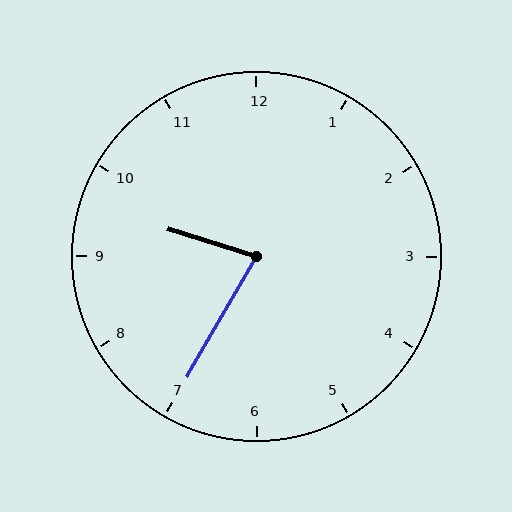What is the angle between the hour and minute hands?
Approximately 78 degrees.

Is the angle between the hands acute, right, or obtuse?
It is acute.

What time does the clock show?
9:35.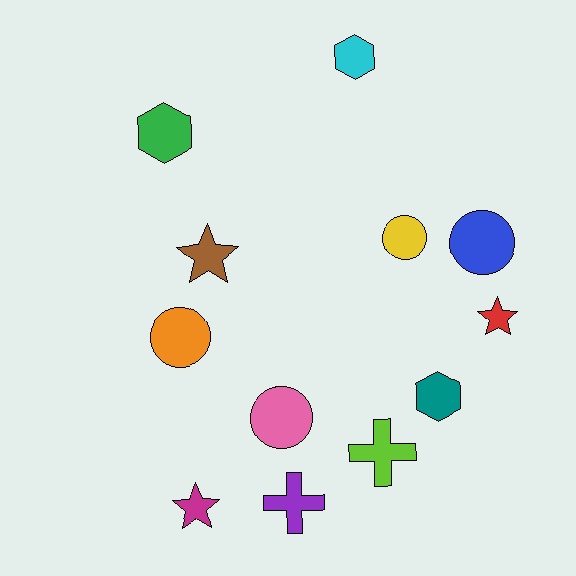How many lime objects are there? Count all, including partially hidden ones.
There is 1 lime object.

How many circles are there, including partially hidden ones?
There are 4 circles.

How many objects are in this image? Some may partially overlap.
There are 12 objects.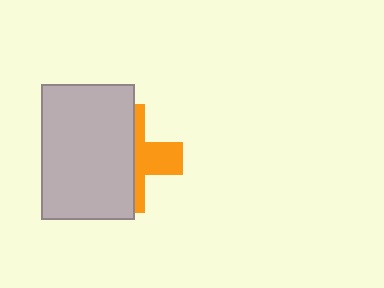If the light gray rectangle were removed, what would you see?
You would see the complete orange cross.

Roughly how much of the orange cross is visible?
A small part of it is visible (roughly 38%).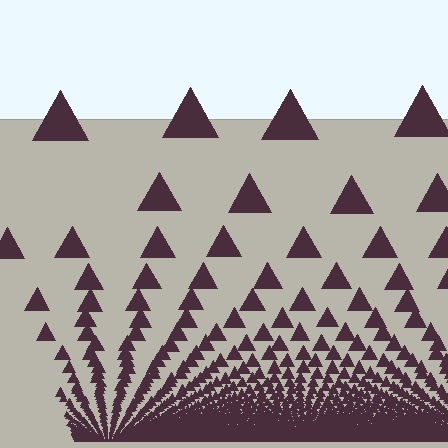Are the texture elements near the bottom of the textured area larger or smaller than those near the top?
Smaller. The gradient is inverted — elements near the bottom are smaller and denser.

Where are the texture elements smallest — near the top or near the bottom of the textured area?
Near the bottom.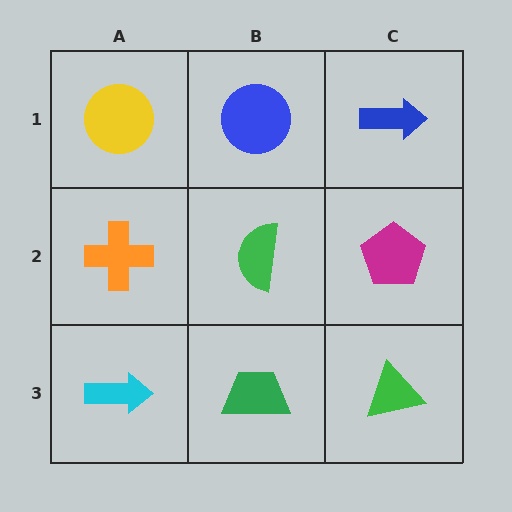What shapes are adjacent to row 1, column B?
A green semicircle (row 2, column B), a yellow circle (row 1, column A), a blue arrow (row 1, column C).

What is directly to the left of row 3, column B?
A cyan arrow.